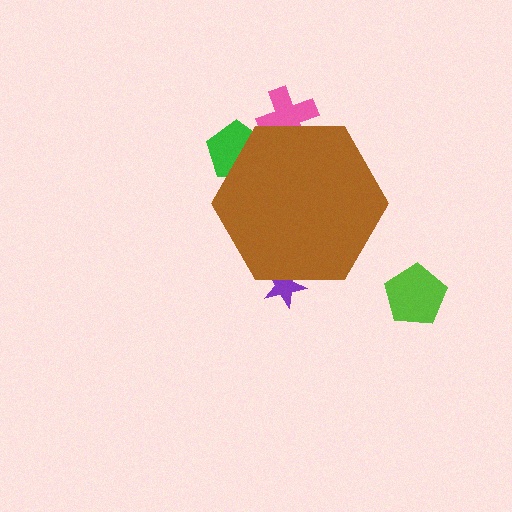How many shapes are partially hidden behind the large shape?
3 shapes are partially hidden.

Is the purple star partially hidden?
Yes, the purple star is partially hidden behind the brown hexagon.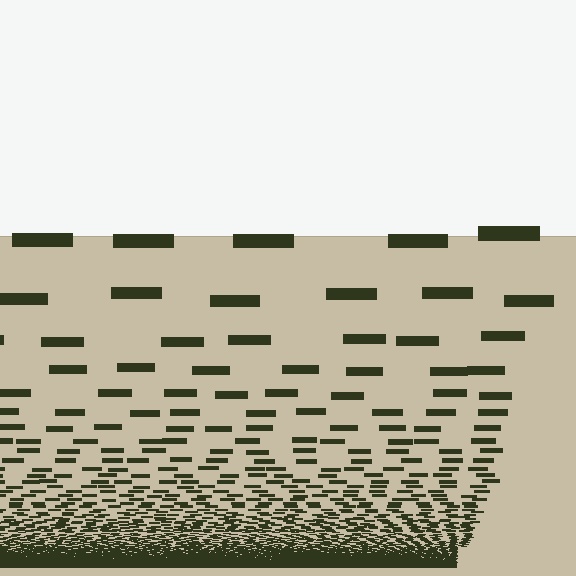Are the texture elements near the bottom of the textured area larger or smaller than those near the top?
Smaller. The gradient is inverted — elements near the bottom are smaller and denser.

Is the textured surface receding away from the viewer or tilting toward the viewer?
The surface appears to tilt toward the viewer. Texture elements get larger and sparser toward the top.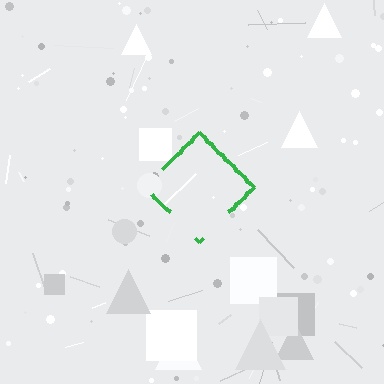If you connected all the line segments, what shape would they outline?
They would outline a diamond.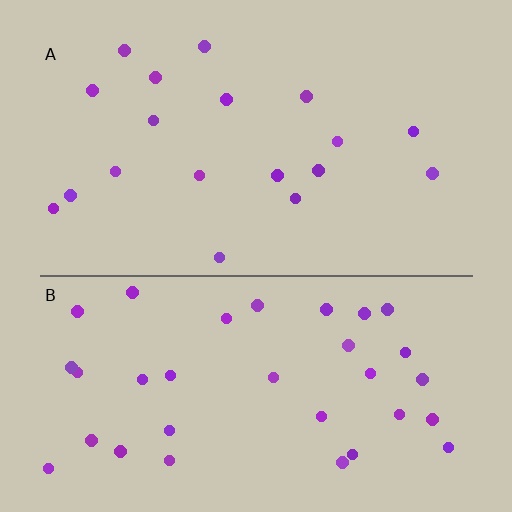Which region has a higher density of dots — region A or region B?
B (the bottom).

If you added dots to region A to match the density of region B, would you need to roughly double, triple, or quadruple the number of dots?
Approximately double.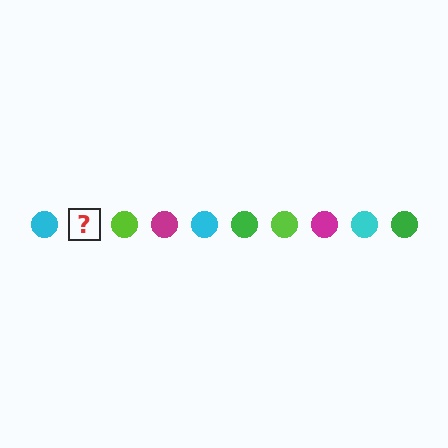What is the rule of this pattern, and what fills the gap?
The rule is that the pattern cycles through cyan, green, lime, magenta circles. The gap should be filled with a green circle.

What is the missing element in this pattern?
The missing element is a green circle.